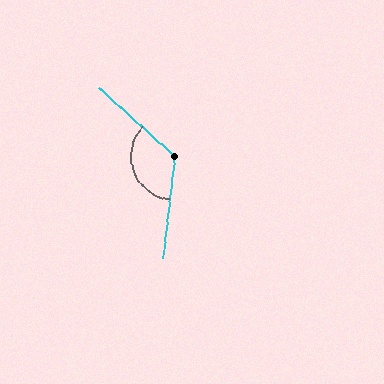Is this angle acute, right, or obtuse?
It is obtuse.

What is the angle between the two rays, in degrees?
Approximately 125 degrees.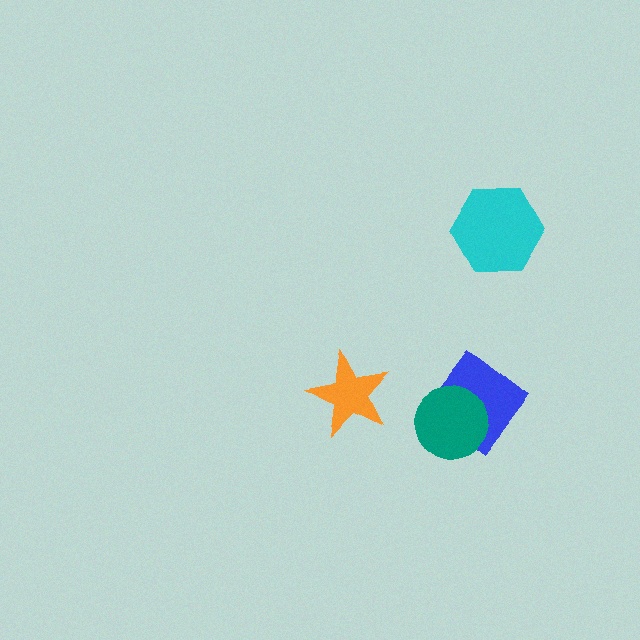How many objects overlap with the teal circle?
1 object overlaps with the teal circle.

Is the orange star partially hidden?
No, no other shape covers it.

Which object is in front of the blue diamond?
The teal circle is in front of the blue diamond.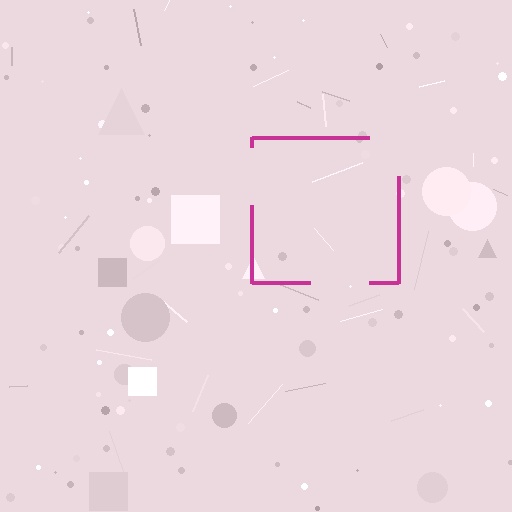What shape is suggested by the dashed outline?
The dashed outline suggests a square.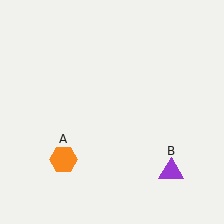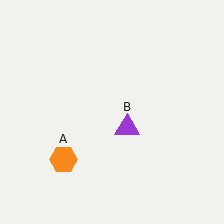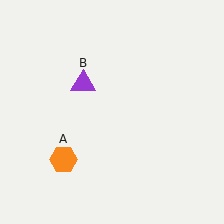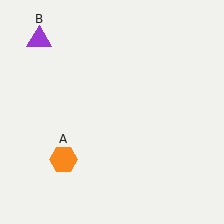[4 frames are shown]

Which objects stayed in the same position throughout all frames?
Orange hexagon (object A) remained stationary.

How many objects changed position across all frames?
1 object changed position: purple triangle (object B).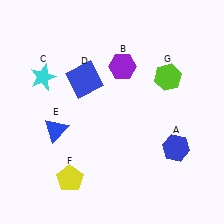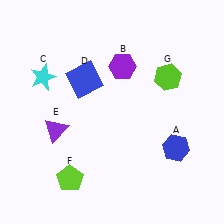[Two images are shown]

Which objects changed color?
E changed from blue to purple. F changed from yellow to lime.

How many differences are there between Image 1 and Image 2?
There are 2 differences between the two images.